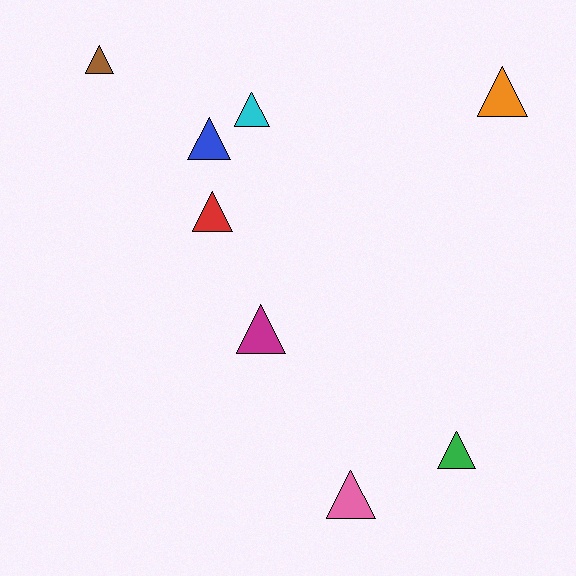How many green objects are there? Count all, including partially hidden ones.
There is 1 green object.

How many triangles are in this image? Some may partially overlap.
There are 8 triangles.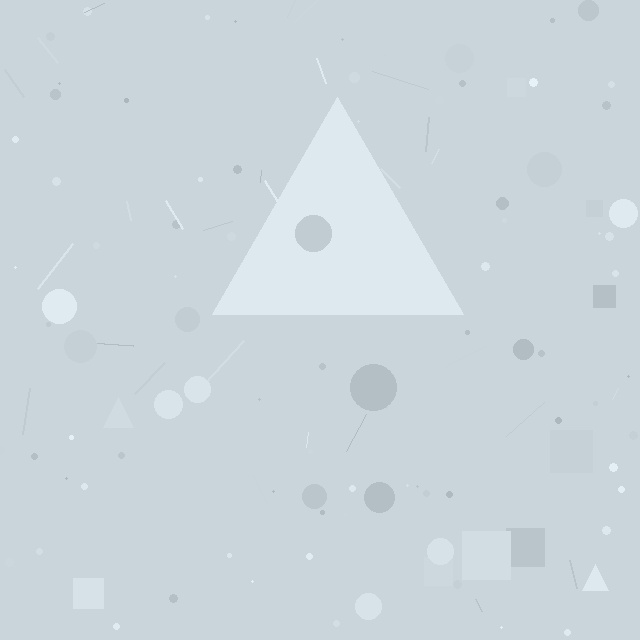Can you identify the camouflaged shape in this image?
The camouflaged shape is a triangle.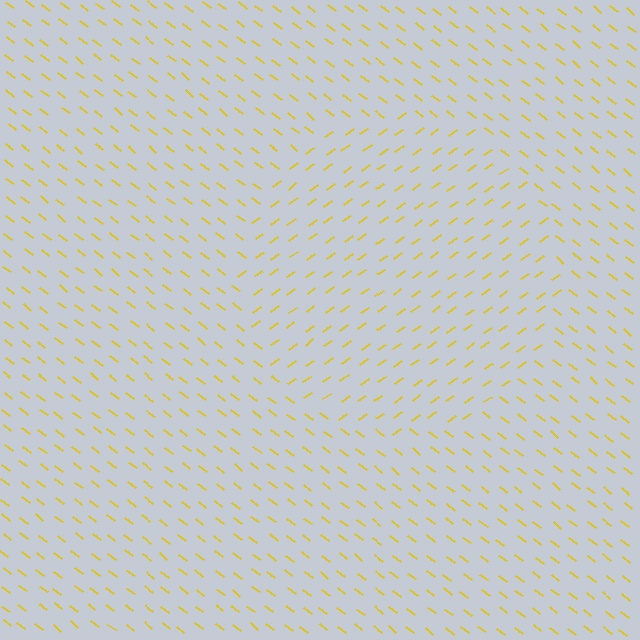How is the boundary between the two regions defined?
The boundary is defined purely by a change in line orientation (approximately 73 degrees difference). All lines are the same color and thickness.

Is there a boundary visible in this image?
Yes, there is a texture boundary formed by a change in line orientation.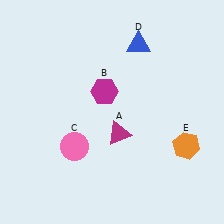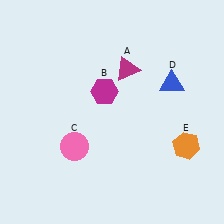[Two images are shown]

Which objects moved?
The objects that moved are: the magenta triangle (A), the blue triangle (D).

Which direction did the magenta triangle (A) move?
The magenta triangle (A) moved up.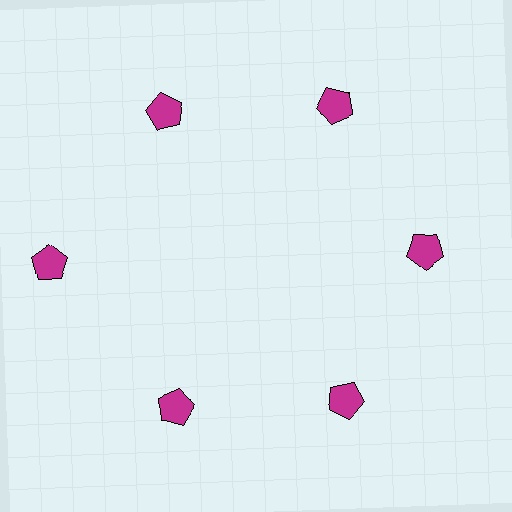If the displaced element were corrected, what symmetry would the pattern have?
It would have 6-fold rotational symmetry — the pattern would map onto itself every 60 degrees.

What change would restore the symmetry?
The symmetry would be restored by moving it inward, back onto the ring so that all 6 pentagons sit at equal angles and equal distance from the center.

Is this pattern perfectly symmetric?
No. The 6 magenta pentagons are arranged in a ring, but one element near the 9 o'clock position is pushed outward from the center, breaking the 6-fold rotational symmetry.